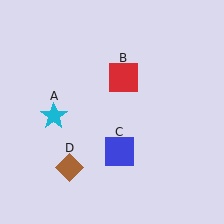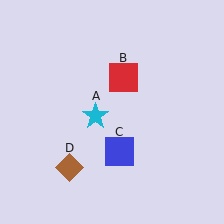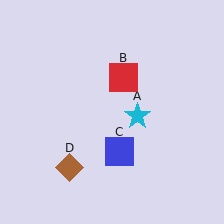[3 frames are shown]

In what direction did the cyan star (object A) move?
The cyan star (object A) moved right.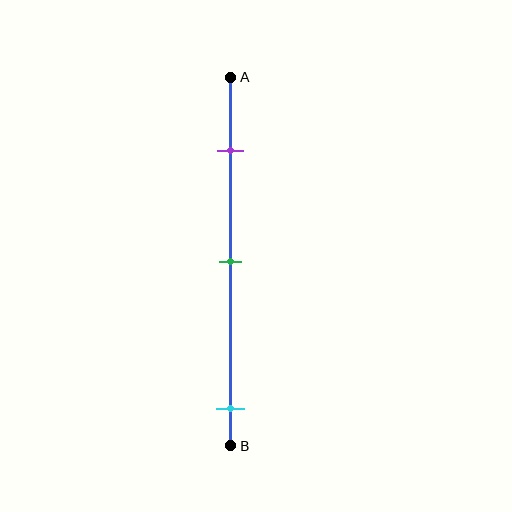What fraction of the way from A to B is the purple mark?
The purple mark is approximately 20% (0.2) of the way from A to B.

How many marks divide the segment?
There are 3 marks dividing the segment.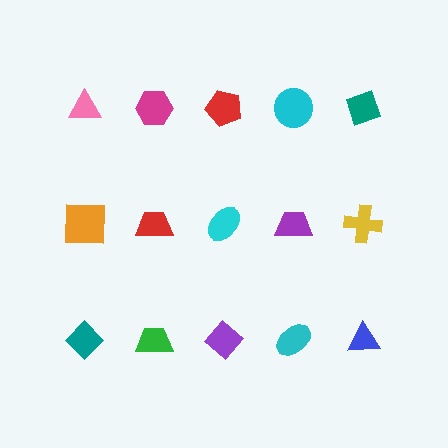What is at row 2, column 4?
A purple trapezoid.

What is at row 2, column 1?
An orange square.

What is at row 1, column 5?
A teal diamond.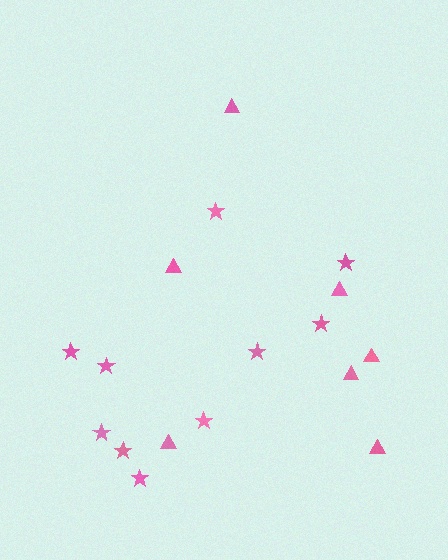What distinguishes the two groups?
There are 2 groups: one group of triangles (7) and one group of stars (10).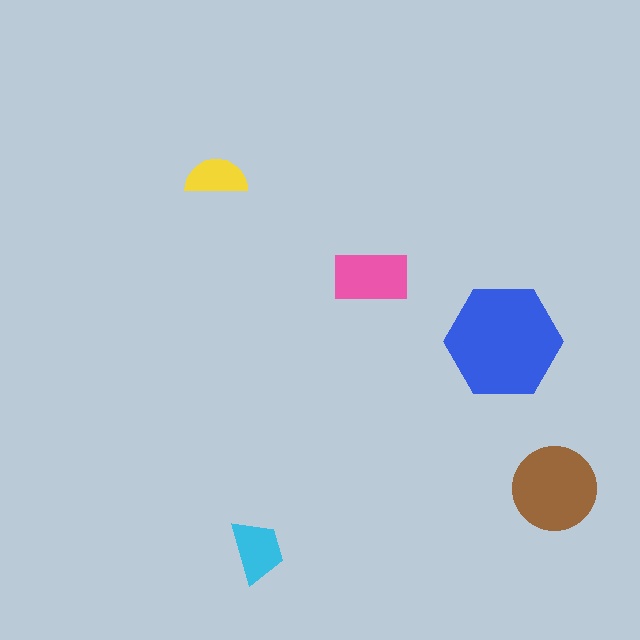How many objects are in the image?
There are 5 objects in the image.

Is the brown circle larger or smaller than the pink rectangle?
Larger.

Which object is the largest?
The blue hexagon.